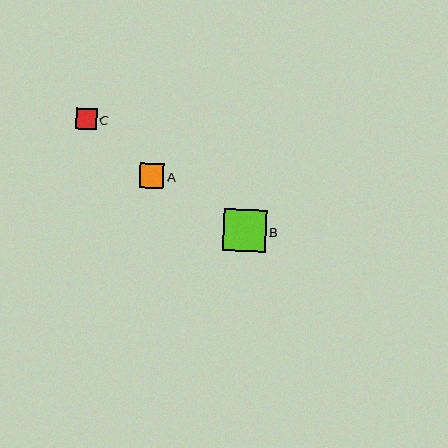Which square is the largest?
Square B is the largest with a size of approximately 43 pixels.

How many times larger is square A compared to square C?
Square A is approximately 1.2 times the size of square C.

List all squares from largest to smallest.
From largest to smallest: B, A, C.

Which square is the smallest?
Square C is the smallest with a size of approximately 21 pixels.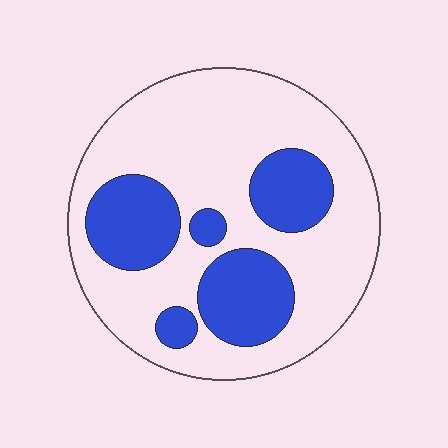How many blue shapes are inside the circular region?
5.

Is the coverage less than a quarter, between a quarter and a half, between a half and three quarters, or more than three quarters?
Between a quarter and a half.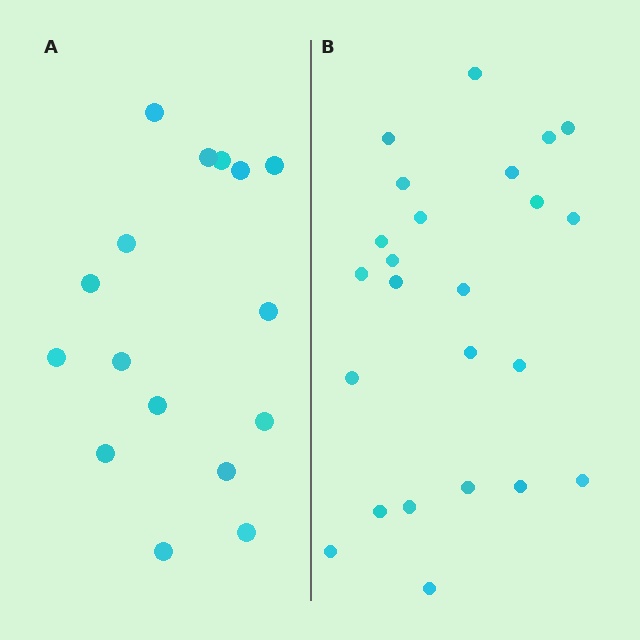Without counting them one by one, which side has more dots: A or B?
Region B (the right region) has more dots.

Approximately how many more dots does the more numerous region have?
Region B has roughly 8 or so more dots than region A.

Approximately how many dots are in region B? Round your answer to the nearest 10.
About 20 dots. (The exact count is 24, which rounds to 20.)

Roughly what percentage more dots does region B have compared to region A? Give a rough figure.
About 50% more.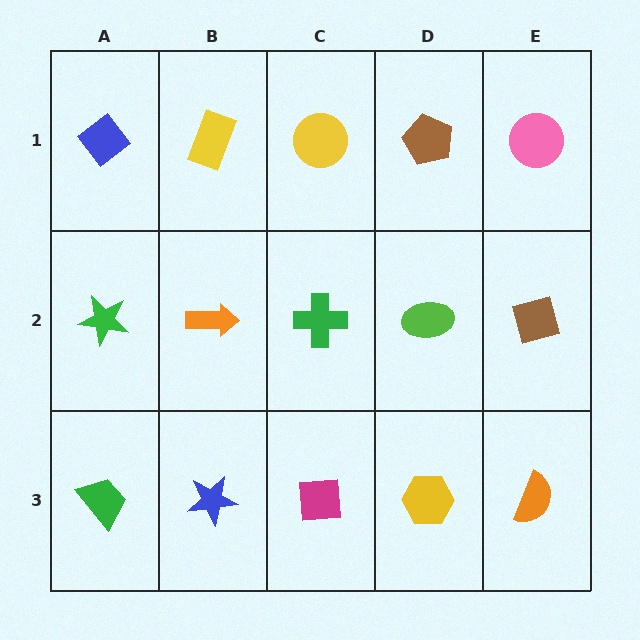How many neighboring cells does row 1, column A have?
2.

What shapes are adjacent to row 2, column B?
A yellow rectangle (row 1, column B), a blue star (row 3, column B), a green star (row 2, column A), a green cross (row 2, column C).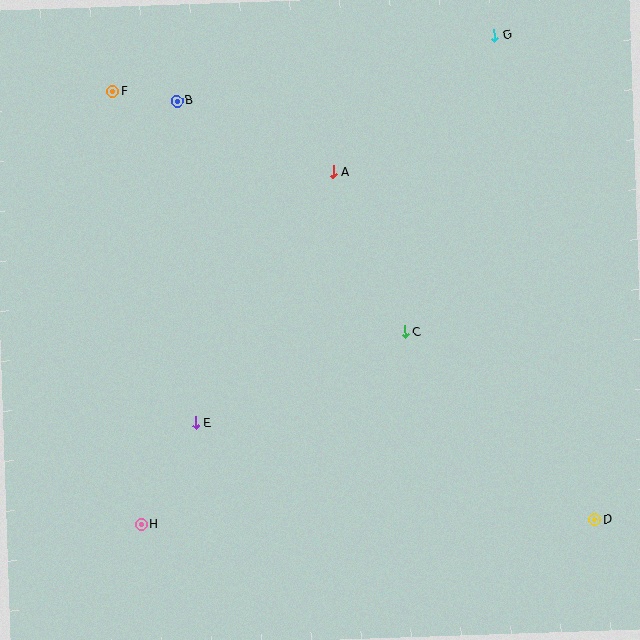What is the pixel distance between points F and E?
The distance between F and E is 342 pixels.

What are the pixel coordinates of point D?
Point D is at (594, 519).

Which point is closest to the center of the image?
Point C at (405, 332) is closest to the center.